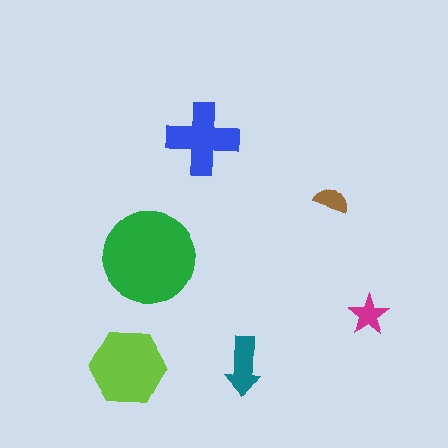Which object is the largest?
The green circle.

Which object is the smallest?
The brown semicircle.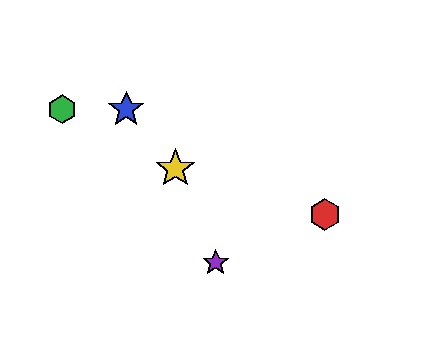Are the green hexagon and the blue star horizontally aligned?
Yes, both are at y≈109.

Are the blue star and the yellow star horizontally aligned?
No, the blue star is at y≈109 and the yellow star is at y≈169.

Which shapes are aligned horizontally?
The blue star, the green hexagon are aligned horizontally.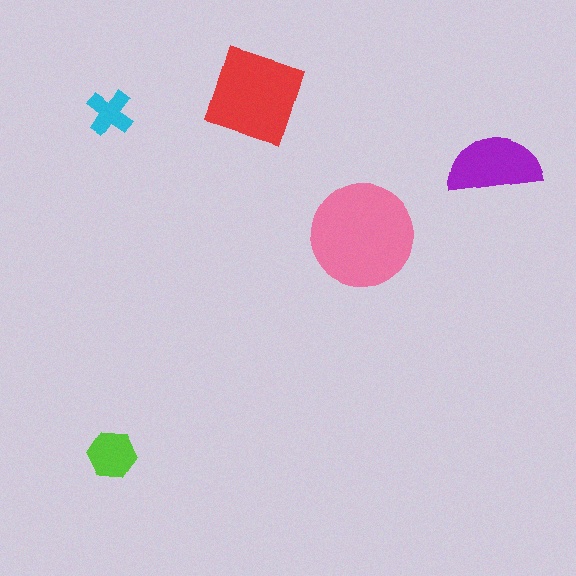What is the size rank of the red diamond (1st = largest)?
2nd.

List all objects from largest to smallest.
The pink circle, the red diamond, the purple semicircle, the lime hexagon, the cyan cross.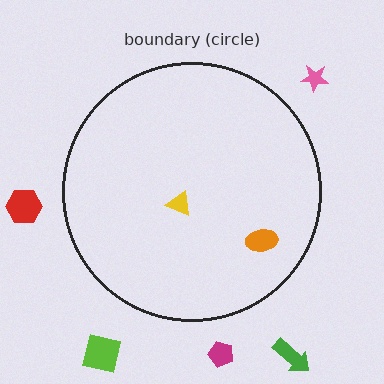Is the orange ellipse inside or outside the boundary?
Inside.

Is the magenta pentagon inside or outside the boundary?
Outside.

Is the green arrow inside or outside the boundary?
Outside.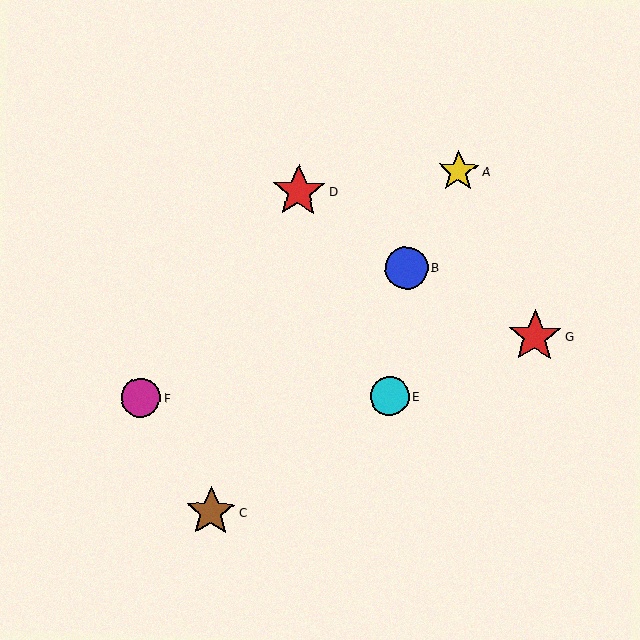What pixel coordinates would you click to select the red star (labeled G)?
Click at (535, 336) to select the red star G.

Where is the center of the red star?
The center of the red star is at (299, 191).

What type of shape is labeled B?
Shape B is a blue circle.